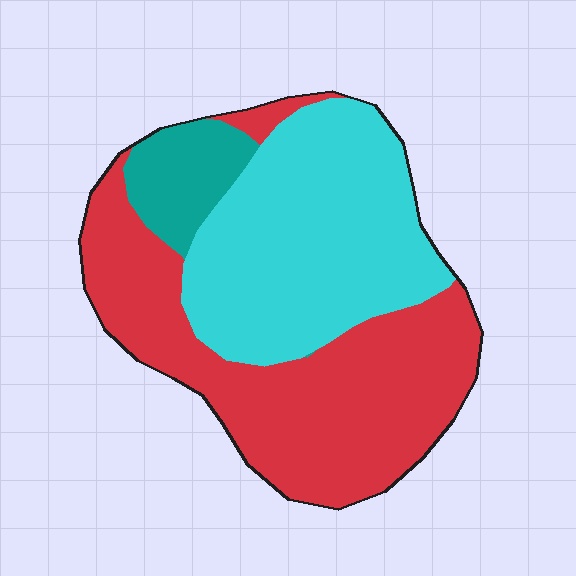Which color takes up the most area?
Red, at roughly 50%.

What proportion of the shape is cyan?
Cyan takes up between a third and a half of the shape.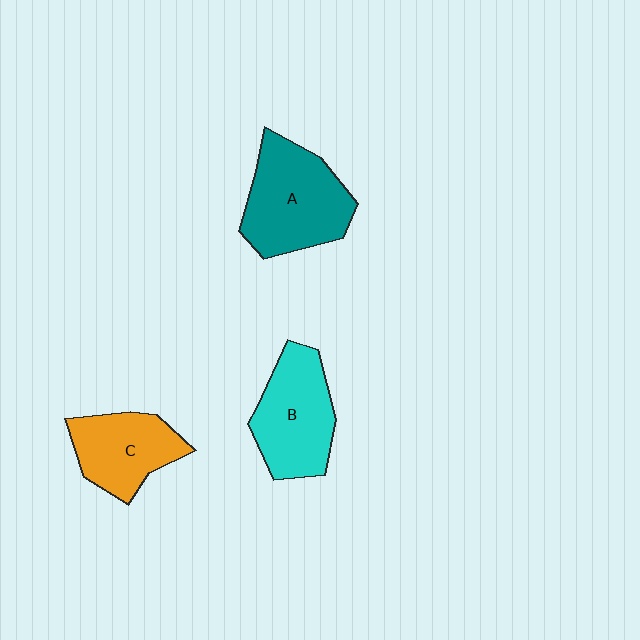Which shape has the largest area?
Shape A (teal).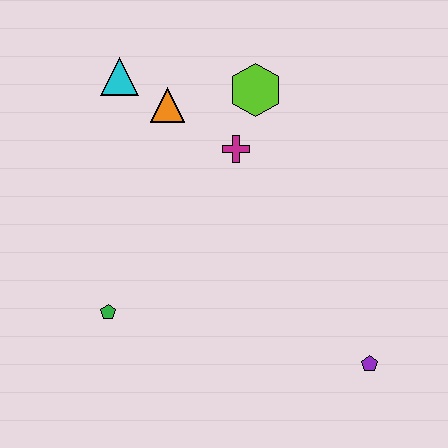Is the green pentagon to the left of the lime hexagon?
Yes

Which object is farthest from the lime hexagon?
The purple pentagon is farthest from the lime hexagon.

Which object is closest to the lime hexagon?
The magenta cross is closest to the lime hexagon.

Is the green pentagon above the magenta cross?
No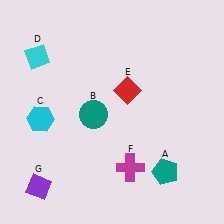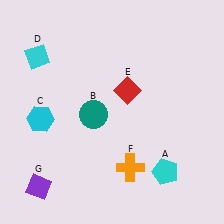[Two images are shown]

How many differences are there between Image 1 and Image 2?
There are 2 differences between the two images.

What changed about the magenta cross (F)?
In Image 1, F is magenta. In Image 2, it changed to orange.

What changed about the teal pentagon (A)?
In Image 1, A is teal. In Image 2, it changed to cyan.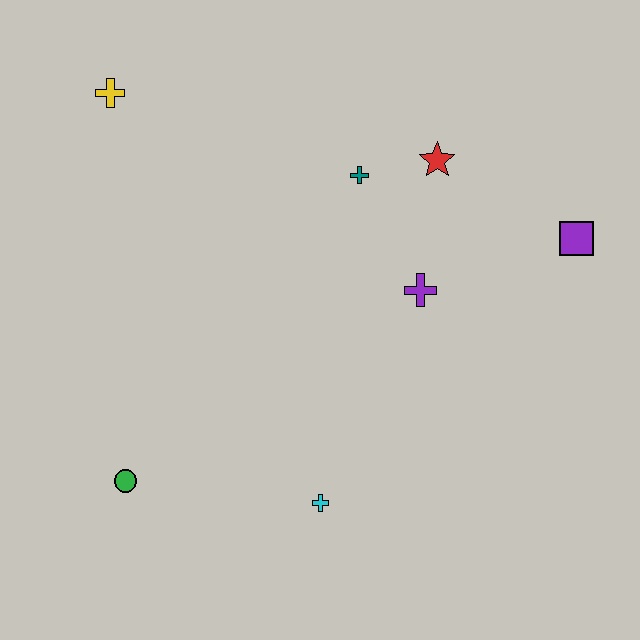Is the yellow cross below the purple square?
No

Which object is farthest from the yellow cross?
The purple square is farthest from the yellow cross.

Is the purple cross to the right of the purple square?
No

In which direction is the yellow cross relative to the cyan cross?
The yellow cross is above the cyan cross.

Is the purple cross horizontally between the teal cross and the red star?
Yes